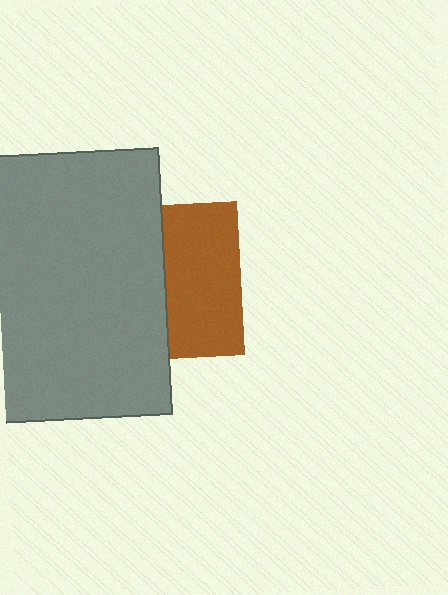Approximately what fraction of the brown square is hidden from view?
Roughly 52% of the brown square is hidden behind the gray rectangle.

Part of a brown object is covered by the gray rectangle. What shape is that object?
It is a square.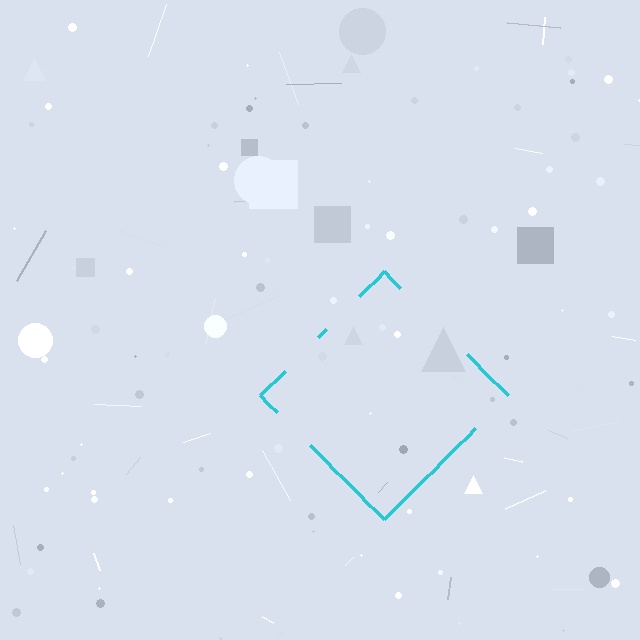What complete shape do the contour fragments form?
The contour fragments form a diamond.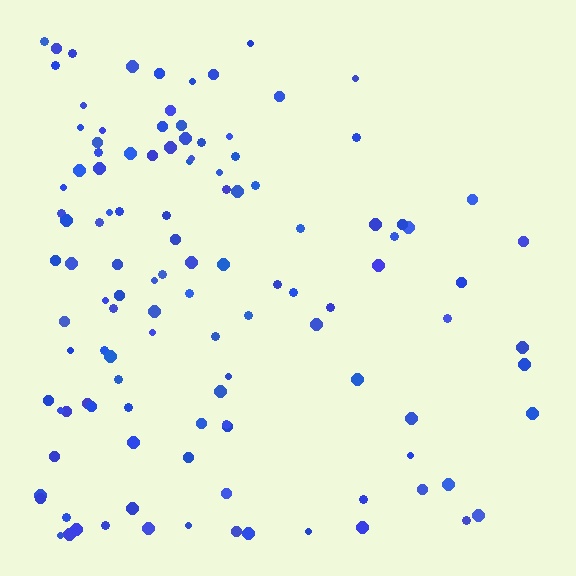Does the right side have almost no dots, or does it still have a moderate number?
Still a moderate number, just noticeably fewer than the left.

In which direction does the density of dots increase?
From right to left, with the left side densest.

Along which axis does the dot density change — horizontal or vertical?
Horizontal.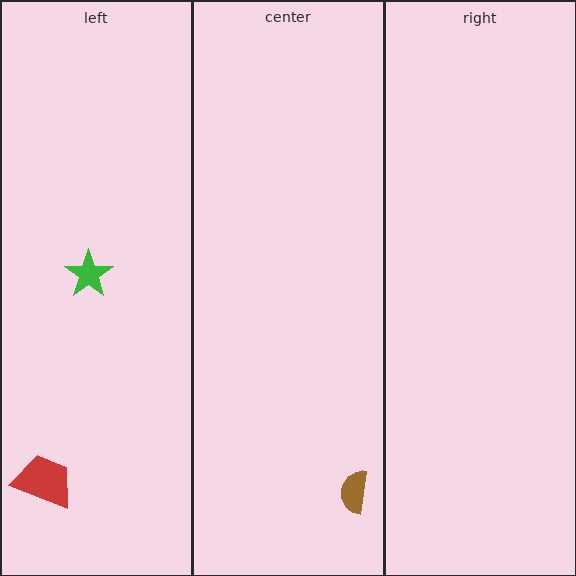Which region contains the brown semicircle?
The center region.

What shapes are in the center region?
The brown semicircle.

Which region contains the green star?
The left region.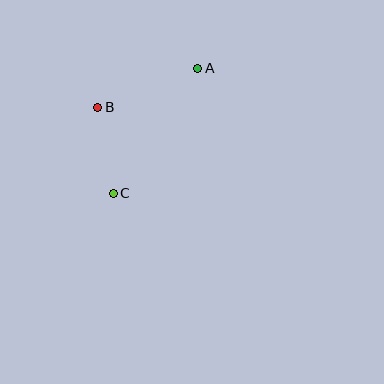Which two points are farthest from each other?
Points A and C are farthest from each other.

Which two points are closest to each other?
Points B and C are closest to each other.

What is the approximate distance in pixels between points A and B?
The distance between A and B is approximately 107 pixels.